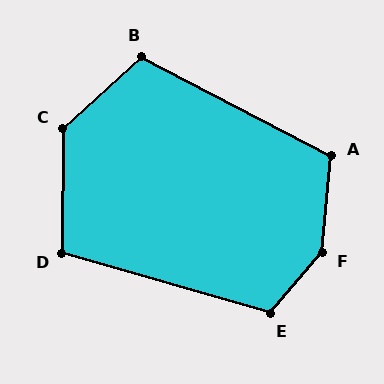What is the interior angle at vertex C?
Approximately 133 degrees (obtuse).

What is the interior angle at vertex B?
Approximately 111 degrees (obtuse).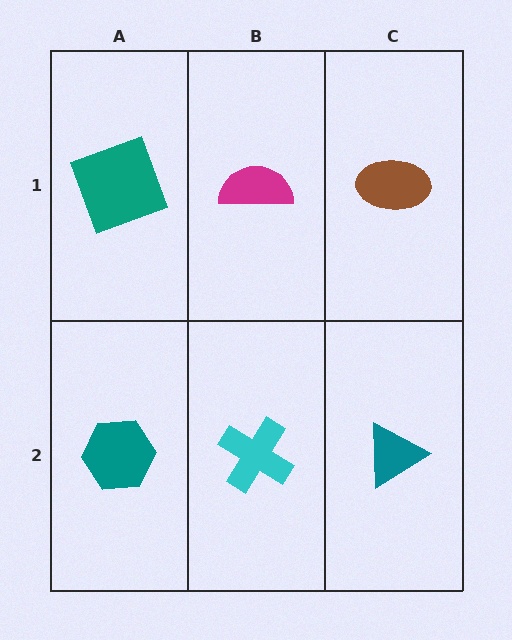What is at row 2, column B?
A cyan cross.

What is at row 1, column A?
A teal square.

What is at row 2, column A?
A teal hexagon.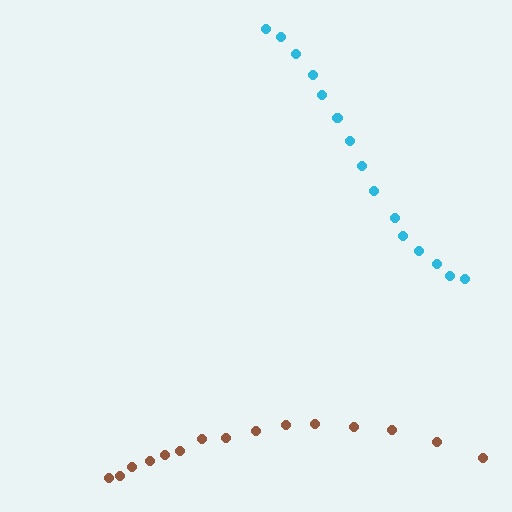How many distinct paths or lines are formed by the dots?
There are 2 distinct paths.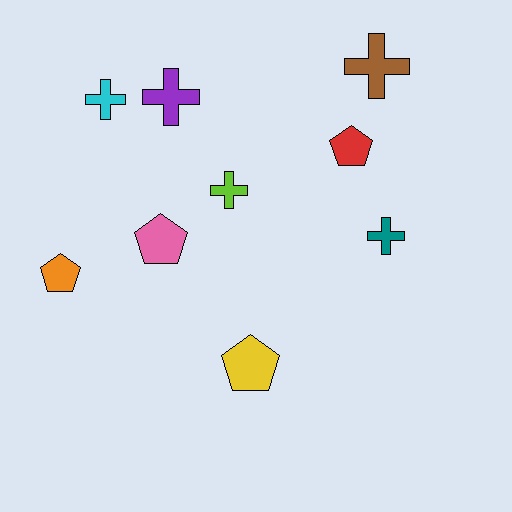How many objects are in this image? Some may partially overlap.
There are 9 objects.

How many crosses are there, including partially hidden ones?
There are 5 crosses.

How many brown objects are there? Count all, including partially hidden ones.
There is 1 brown object.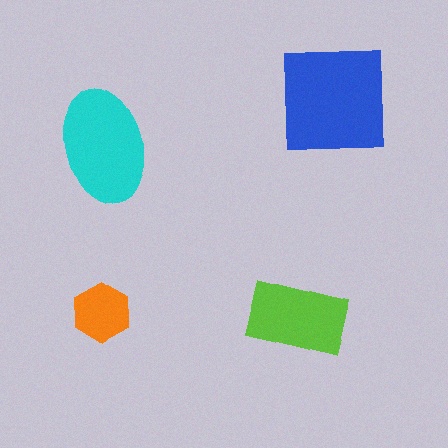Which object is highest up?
The blue square is topmost.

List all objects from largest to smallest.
The blue square, the cyan ellipse, the lime rectangle, the orange hexagon.